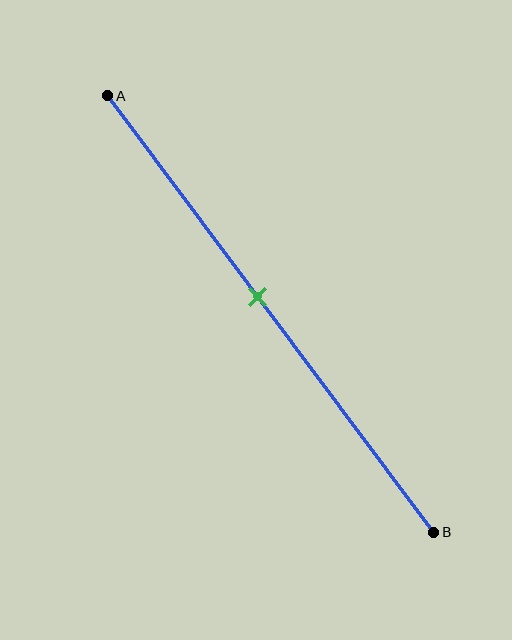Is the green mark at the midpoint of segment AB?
No, the mark is at about 45% from A, not at the 50% midpoint.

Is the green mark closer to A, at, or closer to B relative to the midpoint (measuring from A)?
The green mark is closer to point A than the midpoint of segment AB.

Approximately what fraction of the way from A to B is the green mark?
The green mark is approximately 45% of the way from A to B.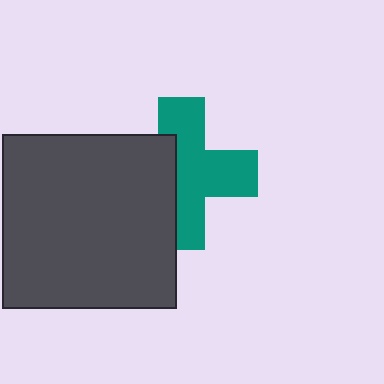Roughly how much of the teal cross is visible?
About half of it is visible (roughly 61%).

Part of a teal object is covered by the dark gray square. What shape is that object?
It is a cross.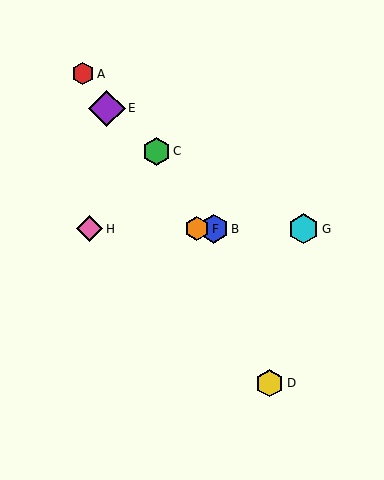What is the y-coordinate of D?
Object D is at y≈383.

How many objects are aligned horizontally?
4 objects (B, F, G, H) are aligned horizontally.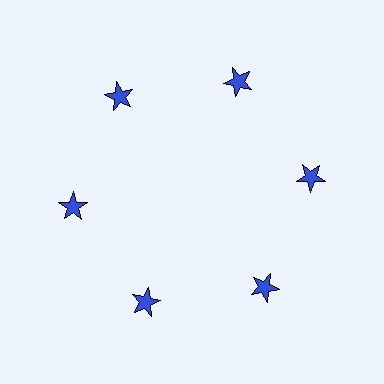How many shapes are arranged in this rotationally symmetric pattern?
There are 6 shapes, arranged in 6 groups of 1.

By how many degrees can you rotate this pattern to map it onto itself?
The pattern maps onto itself every 60 degrees of rotation.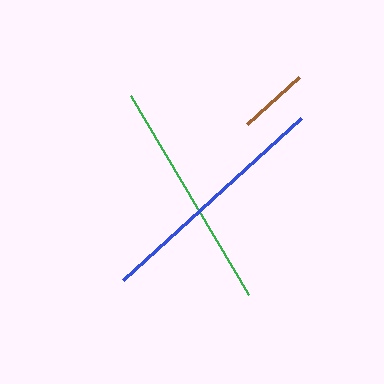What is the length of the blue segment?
The blue segment is approximately 241 pixels long.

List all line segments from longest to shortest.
From longest to shortest: blue, green, brown.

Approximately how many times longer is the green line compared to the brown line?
The green line is approximately 3.3 times the length of the brown line.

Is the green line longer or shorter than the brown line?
The green line is longer than the brown line.